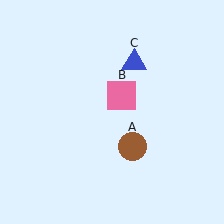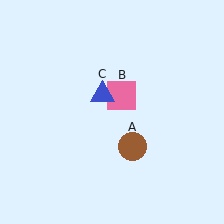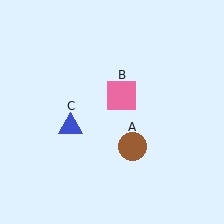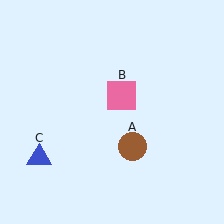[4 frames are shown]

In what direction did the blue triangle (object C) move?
The blue triangle (object C) moved down and to the left.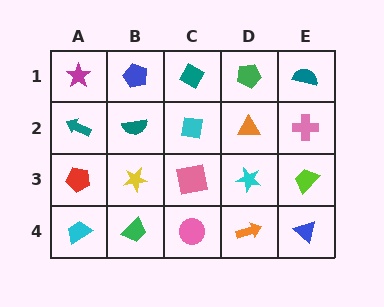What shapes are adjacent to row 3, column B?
A teal semicircle (row 2, column B), a green trapezoid (row 4, column B), a red pentagon (row 3, column A), a pink square (row 3, column C).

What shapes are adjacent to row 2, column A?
A magenta star (row 1, column A), a red pentagon (row 3, column A), a teal semicircle (row 2, column B).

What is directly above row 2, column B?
A blue pentagon.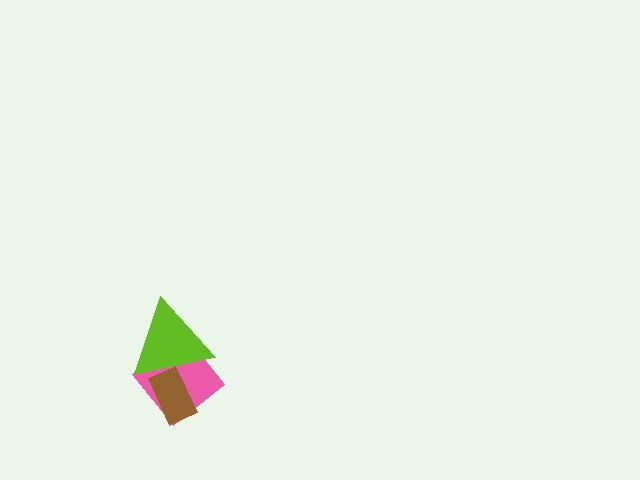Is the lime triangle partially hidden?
No, no other shape covers it.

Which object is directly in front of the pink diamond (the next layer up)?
The brown rectangle is directly in front of the pink diamond.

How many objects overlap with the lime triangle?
2 objects overlap with the lime triangle.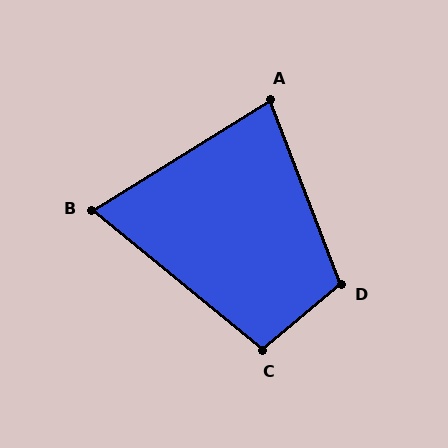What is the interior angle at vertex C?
Approximately 101 degrees (obtuse).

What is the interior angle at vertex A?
Approximately 79 degrees (acute).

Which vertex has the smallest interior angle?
B, at approximately 71 degrees.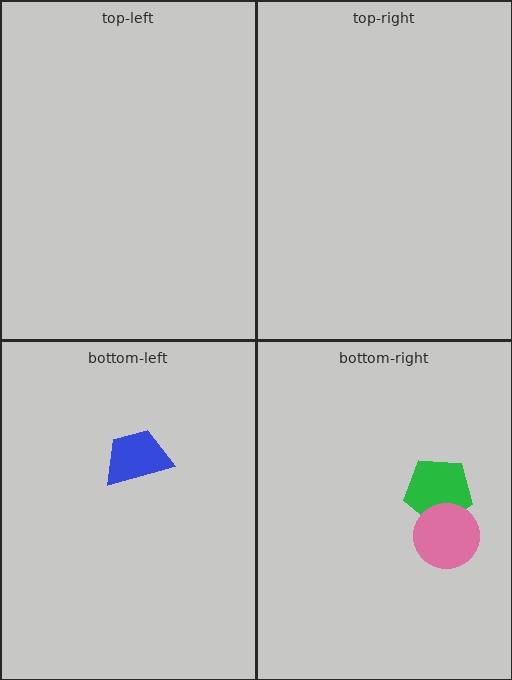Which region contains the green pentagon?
The bottom-right region.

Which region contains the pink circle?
The bottom-right region.